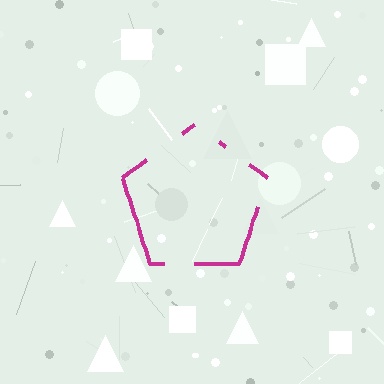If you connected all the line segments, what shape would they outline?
They would outline a pentagon.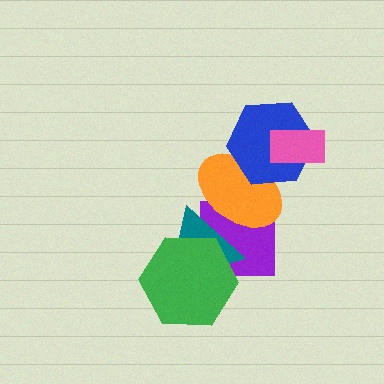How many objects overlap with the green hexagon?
2 objects overlap with the green hexagon.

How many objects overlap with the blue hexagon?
2 objects overlap with the blue hexagon.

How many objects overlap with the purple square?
3 objects overlap with the purple square.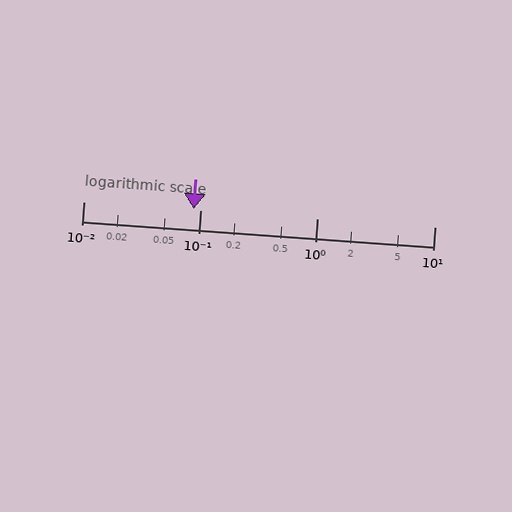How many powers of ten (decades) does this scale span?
The scale spans 3 decades, from 0.01 to 10.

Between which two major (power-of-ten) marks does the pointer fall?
The pointer is between 0.01 and 0.1.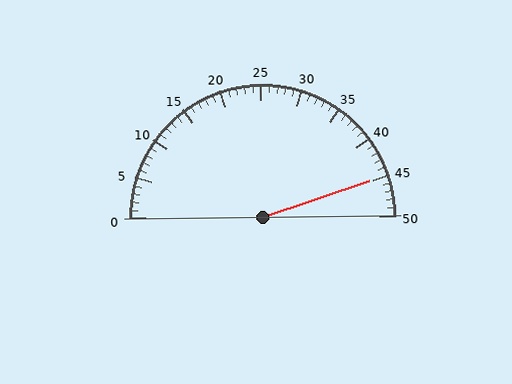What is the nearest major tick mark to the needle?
The nearest major tick mark is 45.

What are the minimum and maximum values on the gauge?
The gauge ranges from 0 to 50.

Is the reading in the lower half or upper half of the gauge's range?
The reading is in the upper half of the range (0 to 50).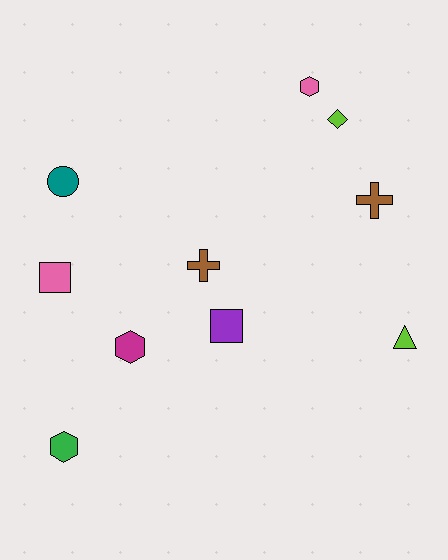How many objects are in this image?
There are 10 objects.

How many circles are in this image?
There is 1 circle.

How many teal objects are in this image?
There is 1 teal object.